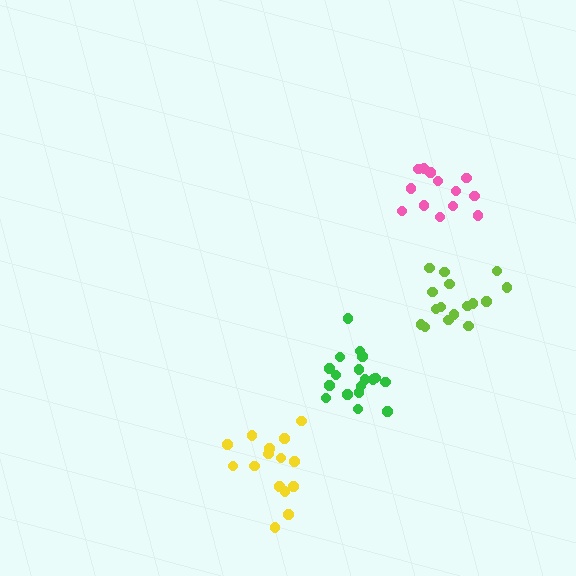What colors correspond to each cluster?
The clusters are colored: lime, yellow, green, pink.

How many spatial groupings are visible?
There are 4 spatial groupings.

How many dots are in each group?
Group 1: 16 dots, Group 2: 15 dots, Group 3: 18 dots, Group 4: 13 dots (62 total).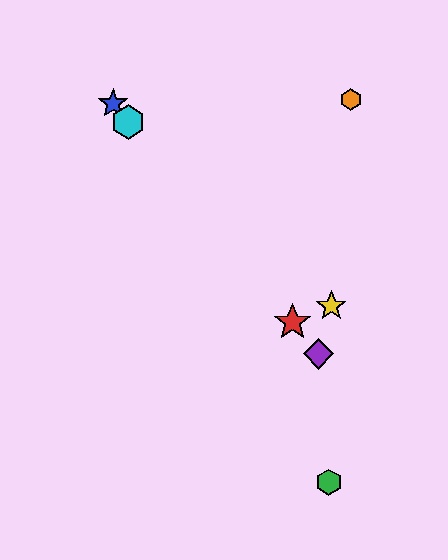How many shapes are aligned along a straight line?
4 shapes (the red star, the blue star, the purple diamond, the cyan hexagon) are aligned along a straight line.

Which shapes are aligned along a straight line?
The red star, the blue star, the purple diamond, the cyan hexagon are aligned along a straight line.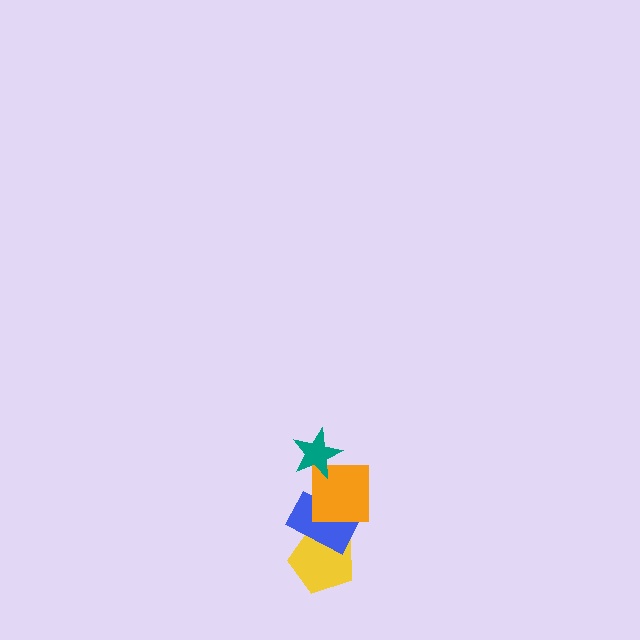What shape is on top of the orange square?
The teal star is on top of the orange square.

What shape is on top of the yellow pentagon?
The blue rectangle is on top of the yellow pentagon.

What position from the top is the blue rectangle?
The blue rectangle is 3rd from the top.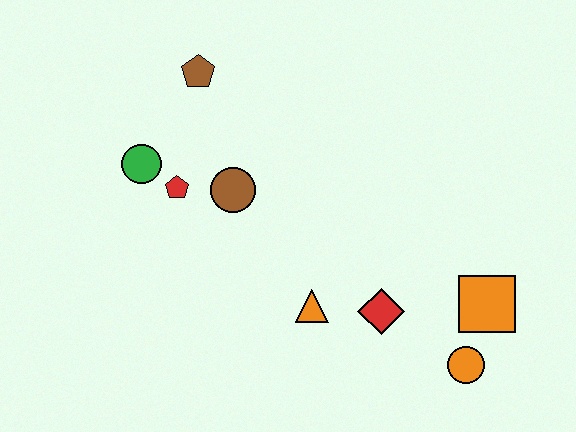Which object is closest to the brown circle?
The red pentagon is closest to the brown circle.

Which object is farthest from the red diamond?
The brown pentagon is farthest from the red diamond.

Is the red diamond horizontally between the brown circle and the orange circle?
Yes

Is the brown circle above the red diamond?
Yes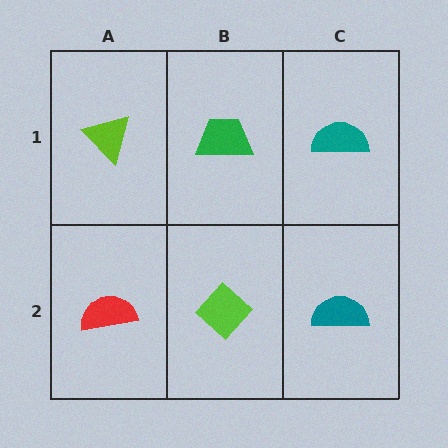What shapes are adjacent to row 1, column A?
A red semicircle (row 2, column A), a green trapezoid (row 1, column B).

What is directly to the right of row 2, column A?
A lime diamond.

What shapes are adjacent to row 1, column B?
A lime diamond (row 2, column B), a lime triangle (row 1, column A), a teal semicircle (row 1, column C).